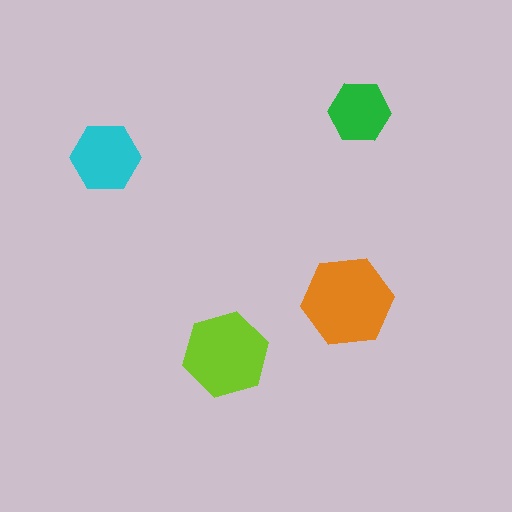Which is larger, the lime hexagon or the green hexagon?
The lime one.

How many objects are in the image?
There are 4 objects in the image.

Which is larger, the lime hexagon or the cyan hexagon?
The lime one.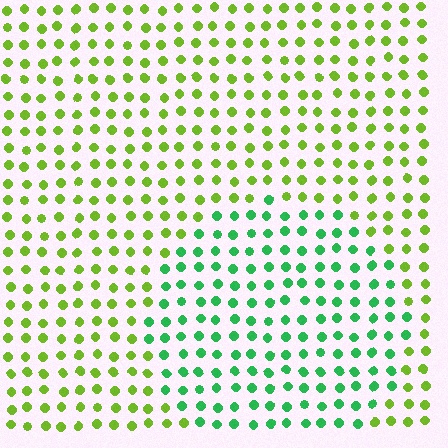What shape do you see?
I see a circle.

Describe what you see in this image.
The image is filled with small lime elements in a uniform arrangement. A circle-shaped region is visible where the elements are tinted to a slightly different hue, forming a subtle color boundary.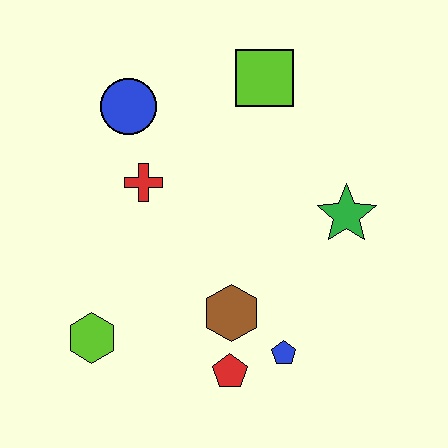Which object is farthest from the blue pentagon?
The blue circle is farthest from the blue pentagon.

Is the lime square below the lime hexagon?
No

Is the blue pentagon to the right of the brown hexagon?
Yes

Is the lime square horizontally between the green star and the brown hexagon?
Yes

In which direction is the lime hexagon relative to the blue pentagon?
The lime hexagon is to the left of the blue pentagon.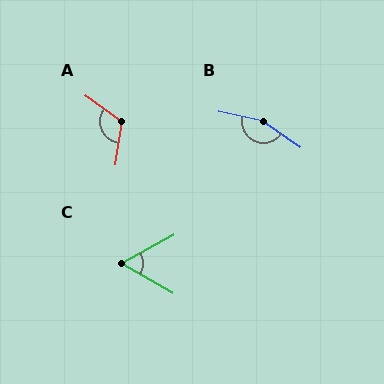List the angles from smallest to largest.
C (58°), A (117°), B (157°).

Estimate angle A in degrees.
Approximately 117 degrees.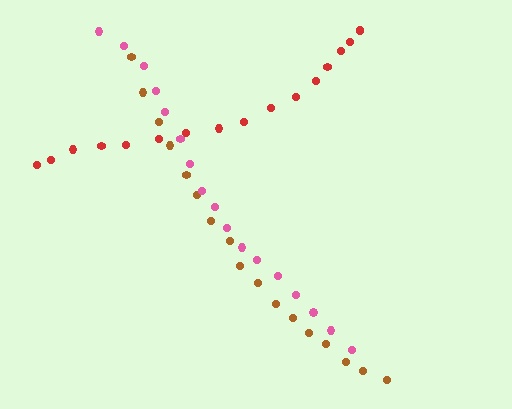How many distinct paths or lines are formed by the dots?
There are 3 distinct paths.